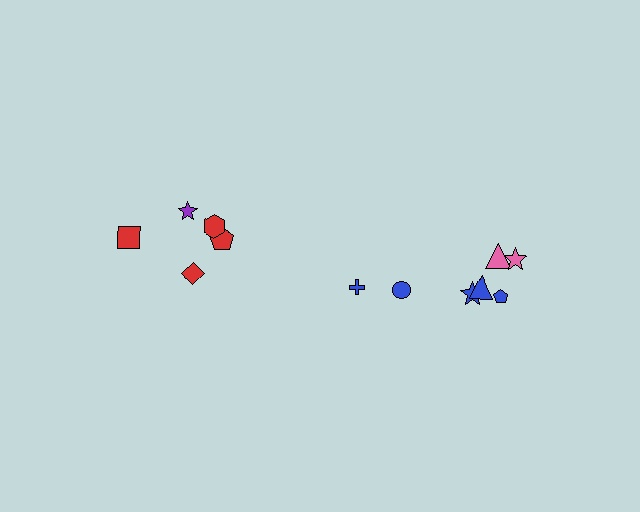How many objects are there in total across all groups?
There are 12 objects.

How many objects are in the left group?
There are 5 objects.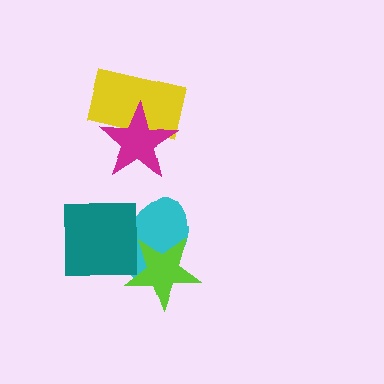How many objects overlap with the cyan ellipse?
2 objects overlap with the cyan ellipse.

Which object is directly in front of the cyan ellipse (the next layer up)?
The lime star is directly in front of the cyan ellipse.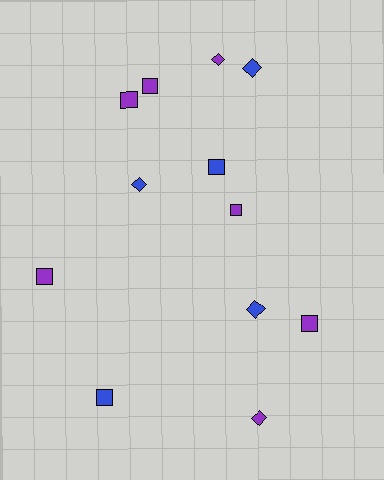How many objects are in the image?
There are 12 objects.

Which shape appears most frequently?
Square, with 7 objects.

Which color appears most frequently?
Purple, with 7 objects.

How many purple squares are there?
There are 5 purple squares.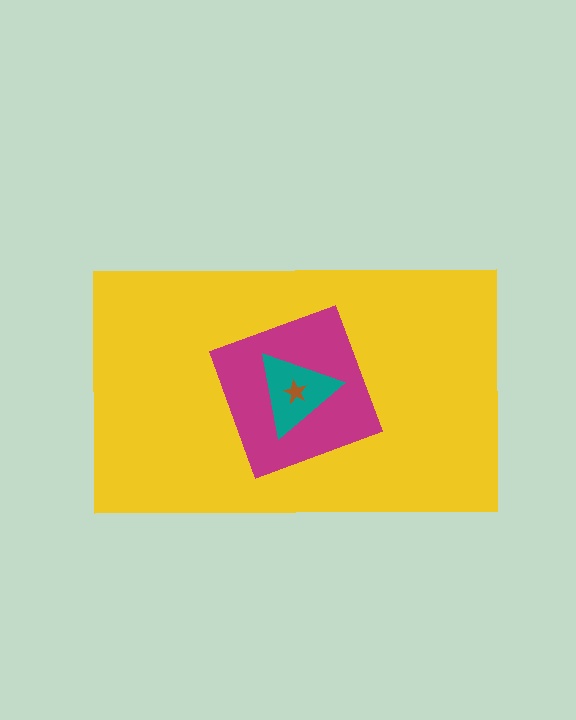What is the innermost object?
The brown star.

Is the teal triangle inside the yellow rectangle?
Yes.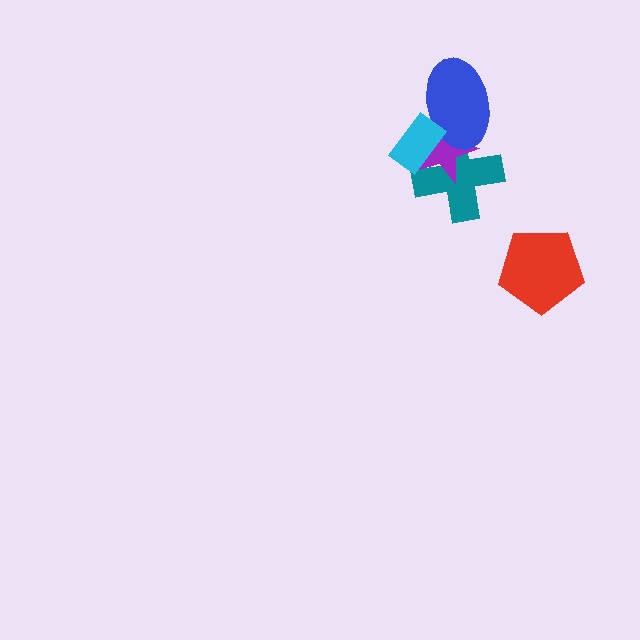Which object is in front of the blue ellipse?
The cyan rectangle is in front of the blue ellipse.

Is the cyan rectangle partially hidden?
No, no other shape covers it.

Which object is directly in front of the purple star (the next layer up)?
The blue ellipse is directly in front of the purple star.